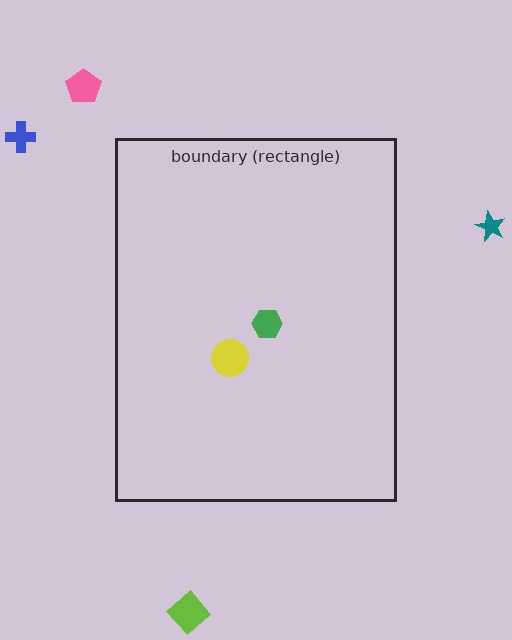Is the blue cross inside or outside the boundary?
Outside.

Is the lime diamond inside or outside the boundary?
Outside.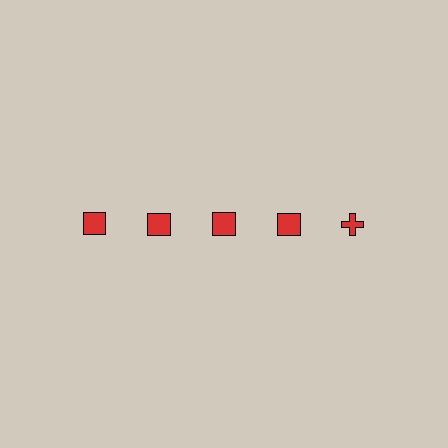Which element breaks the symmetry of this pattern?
The red cross in the top row, rightmost column breaks the symmetry. All other shapes are red squares.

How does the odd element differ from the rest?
It has a different shape: cross instead of square.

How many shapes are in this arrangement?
There are 5 shapes arranged in a grid pattern.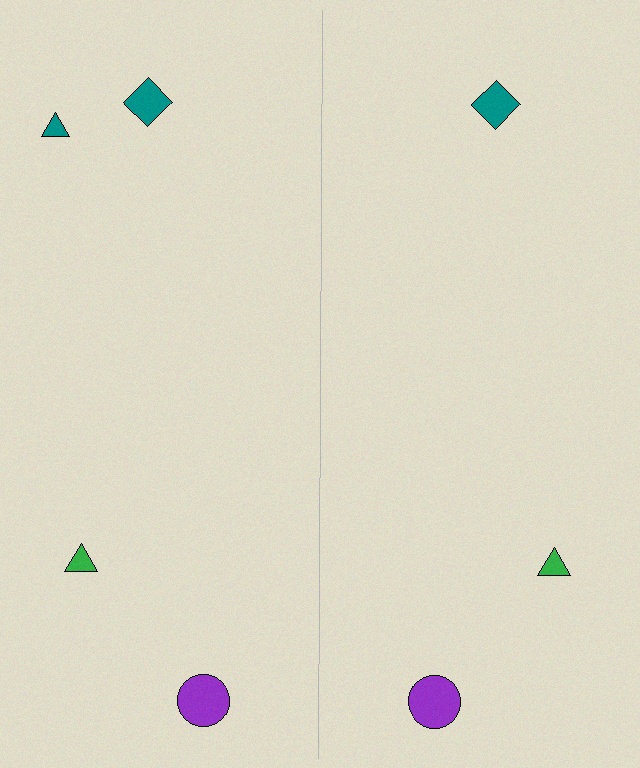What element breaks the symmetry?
A teal triangle is missing from the right side.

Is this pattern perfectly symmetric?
No, the pattern is not perfectly symmetric. A teal triangle is missing from the right side.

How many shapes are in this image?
There are 7 shapes in this image.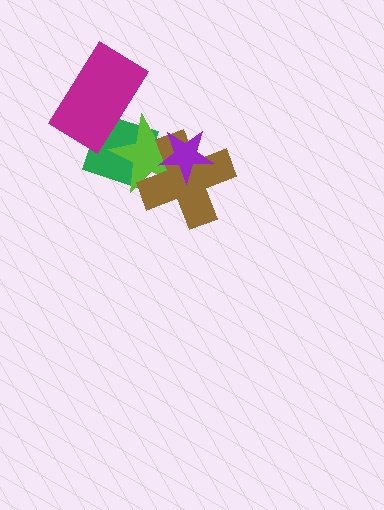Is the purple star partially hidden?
No, no other shape covers it.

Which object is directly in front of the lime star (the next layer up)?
The brown cross is directly in front of the lime star.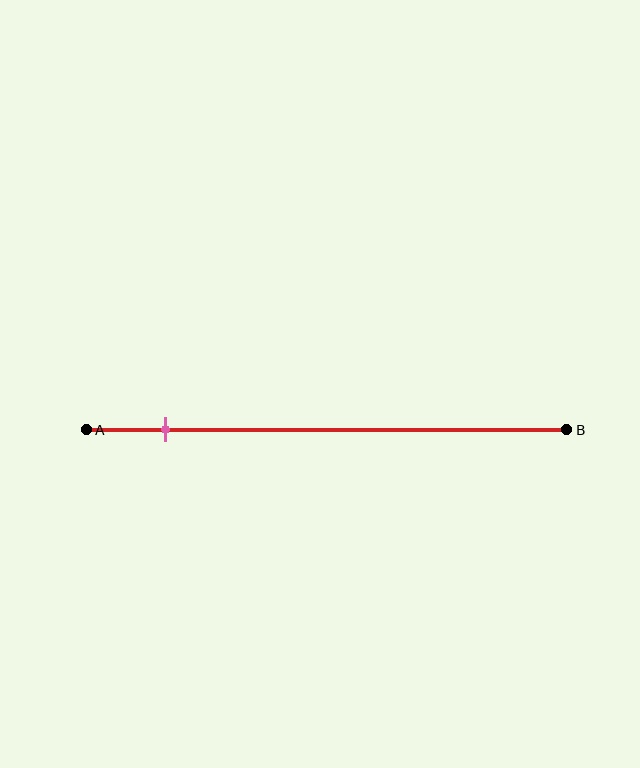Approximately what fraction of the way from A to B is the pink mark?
The pink mark is approximately 15% of the way from A to B.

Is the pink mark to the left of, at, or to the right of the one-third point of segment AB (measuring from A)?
The pink mark is to the left of the one-third point of segment AB.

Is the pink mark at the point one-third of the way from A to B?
No, the mark is at about 15% from A, not at the 33% one-third point.